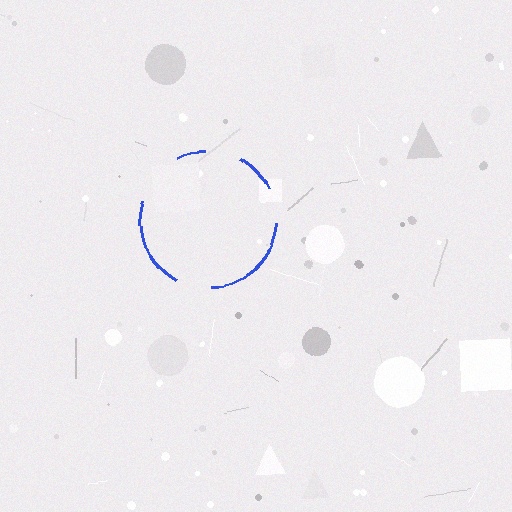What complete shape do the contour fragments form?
The contour fragments form a circle.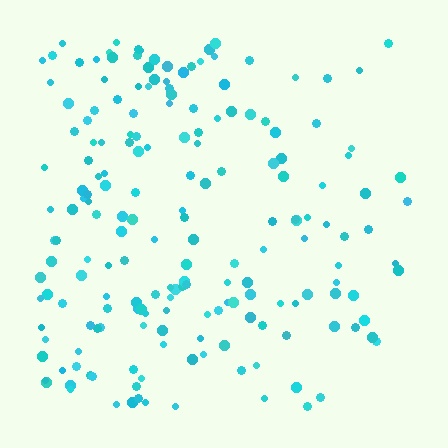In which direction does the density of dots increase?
From right to left, with the left side densest.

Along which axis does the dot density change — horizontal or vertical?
Horizontal.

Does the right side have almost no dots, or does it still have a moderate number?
Still a moderate number, just noticeably fewer than the left.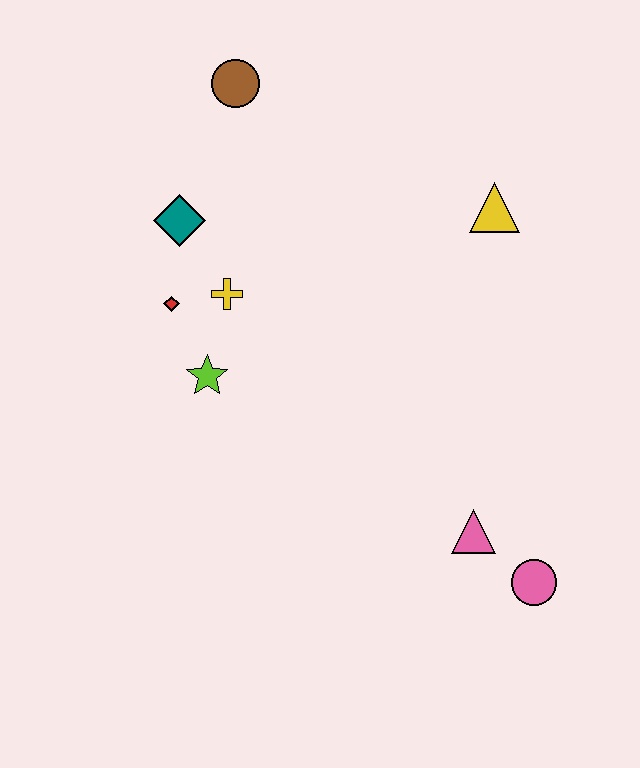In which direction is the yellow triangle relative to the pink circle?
The yellow triangle is above the pink circle.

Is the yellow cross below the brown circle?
Yes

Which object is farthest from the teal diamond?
The pink circle is farthest from the teal diamond.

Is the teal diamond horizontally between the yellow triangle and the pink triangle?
No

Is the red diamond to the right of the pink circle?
No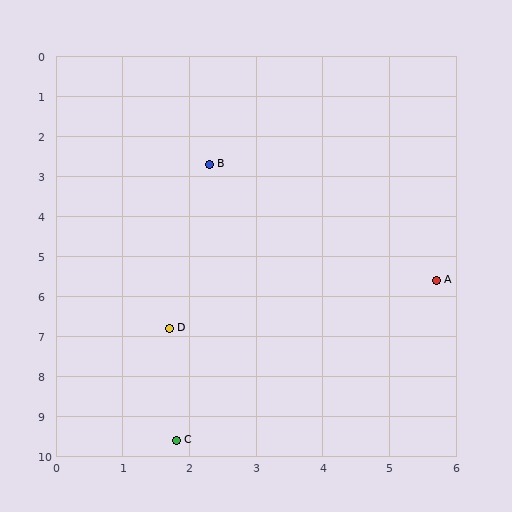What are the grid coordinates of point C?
Point C is at approximately (1.8, 9.6).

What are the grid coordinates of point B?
Point B is at approximately (2.3, 2.7).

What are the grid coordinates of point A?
Point A is at approximately (5.7, 5.6).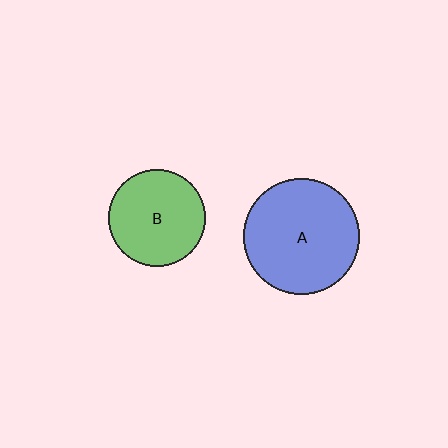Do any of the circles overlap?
No, none of the circles overlap.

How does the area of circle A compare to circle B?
Approximately 1.4 times.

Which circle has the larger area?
Circle A (blue).